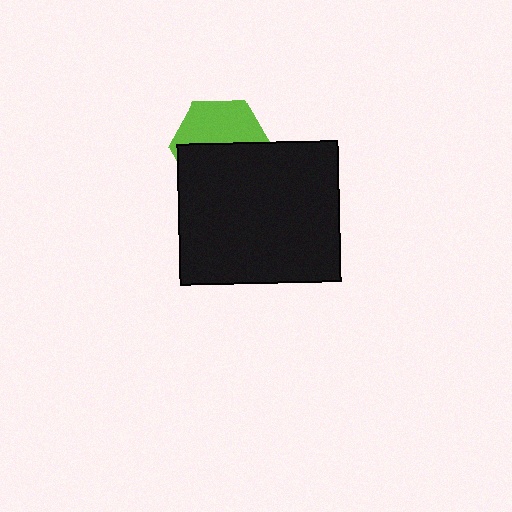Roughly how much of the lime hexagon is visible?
About half of it is visible (roughly 47%).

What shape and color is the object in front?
The object in front is a black rectangle.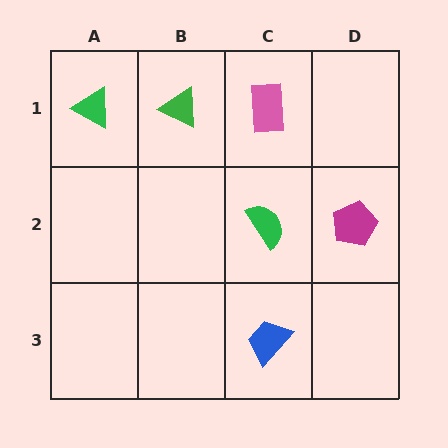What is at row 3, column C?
A blue trapezoid.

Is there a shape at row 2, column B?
No, that cell is empty.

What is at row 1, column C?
A pink rectangle.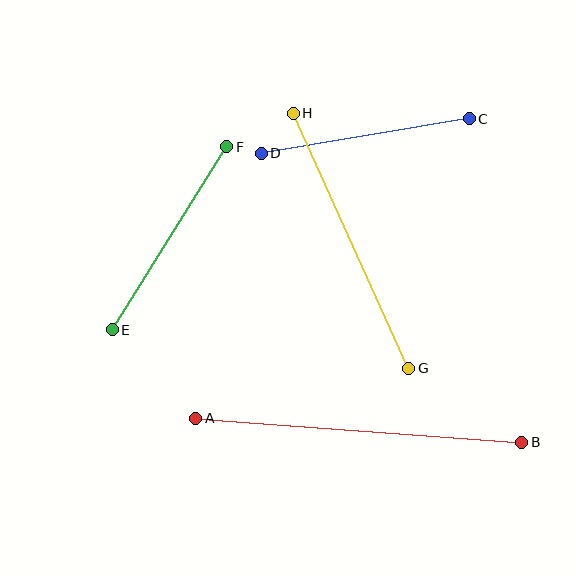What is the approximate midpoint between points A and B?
The midpoint is at approximately (359, 430) pixels.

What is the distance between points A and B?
The distance is approximately 326 pixels.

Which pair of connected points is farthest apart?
Points A and B are farthest apart.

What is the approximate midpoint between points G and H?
The midpoint is at approximately (351, 241) pixels.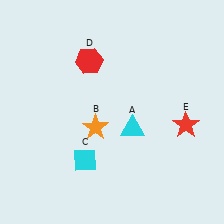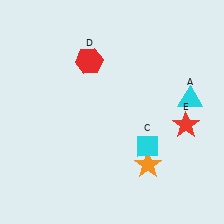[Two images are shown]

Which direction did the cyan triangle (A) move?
The cyan triangle (A) moved right.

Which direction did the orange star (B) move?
The orange star (B) moved right.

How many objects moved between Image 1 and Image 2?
3 objects moved between the two images.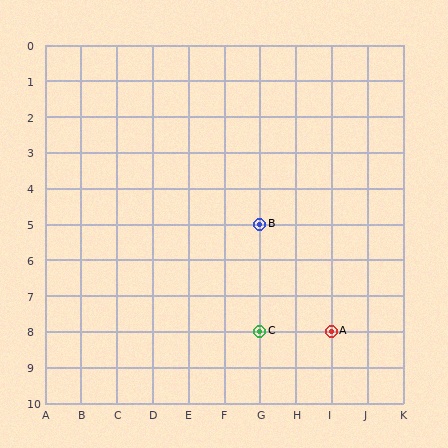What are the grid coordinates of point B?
Point B is at grid coordinates (G, 5).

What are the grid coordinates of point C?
Point C is at grid coordinates (G, 8).